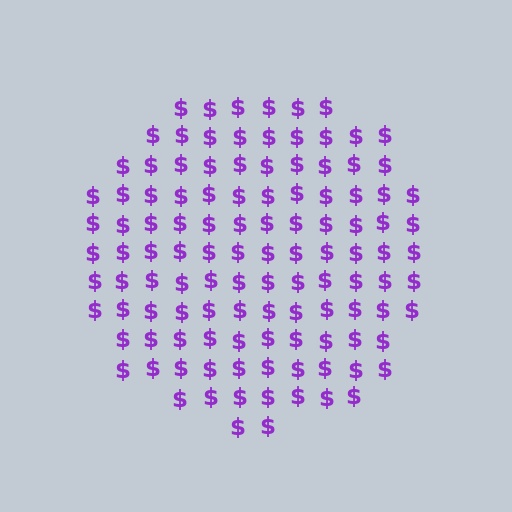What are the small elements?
The small elements are dollar signs.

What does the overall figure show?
The overall figure shows a circle.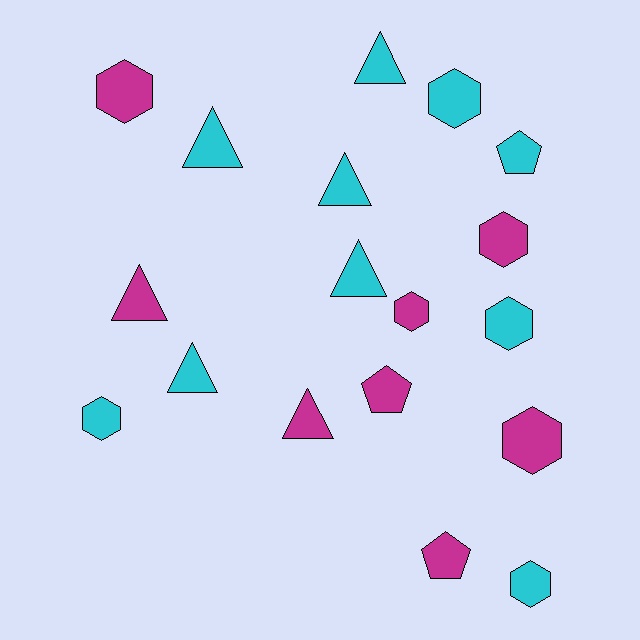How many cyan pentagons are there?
There is 1 cyan pentagon.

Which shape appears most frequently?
Hexagon, with 8 objects.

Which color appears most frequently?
Cyan, with 10 objects.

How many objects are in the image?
There are 18 objects.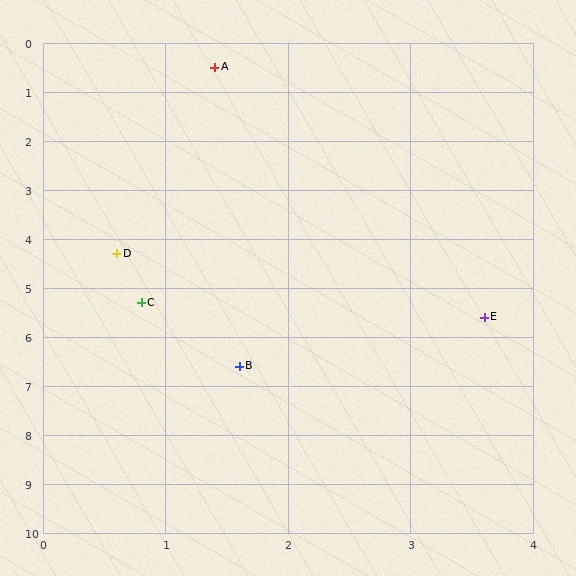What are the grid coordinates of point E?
Point E is at approximately (3.6, 5.6).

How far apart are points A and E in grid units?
Points A and E are about 5.6 grid units apart.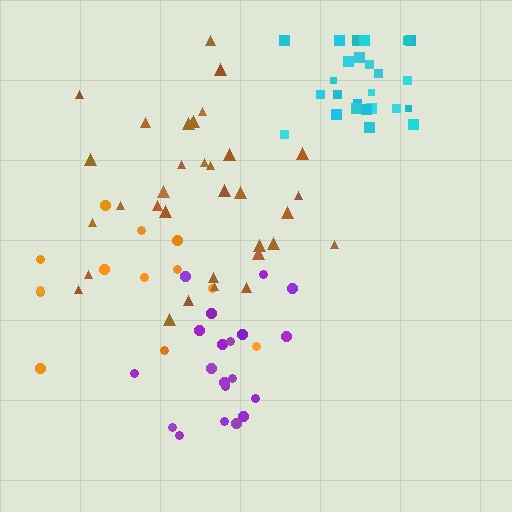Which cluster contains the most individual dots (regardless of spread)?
Brown (34).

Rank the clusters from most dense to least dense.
cyan, purple, brown, orange.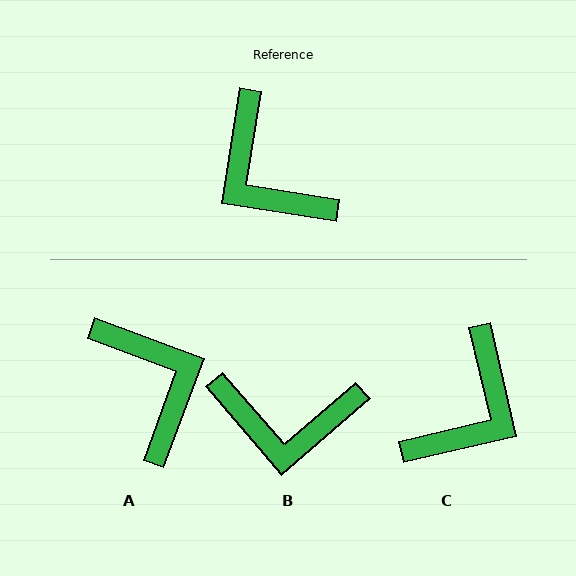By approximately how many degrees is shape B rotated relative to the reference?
Approximately 50 degrees counter-clockwise.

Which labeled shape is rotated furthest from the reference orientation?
A, about 169 degrees away.